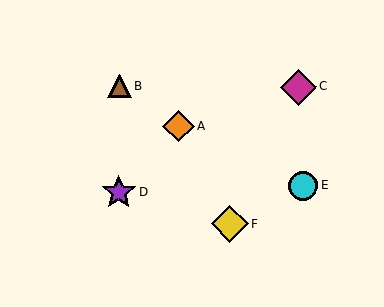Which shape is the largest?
The yellow diamond (labeled F) is the largest.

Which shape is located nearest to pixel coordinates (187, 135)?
The orange diamond (labeled A) at (178, 126) is nearest to that location.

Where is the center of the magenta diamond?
The center of the magenta diamond is at (298, 87).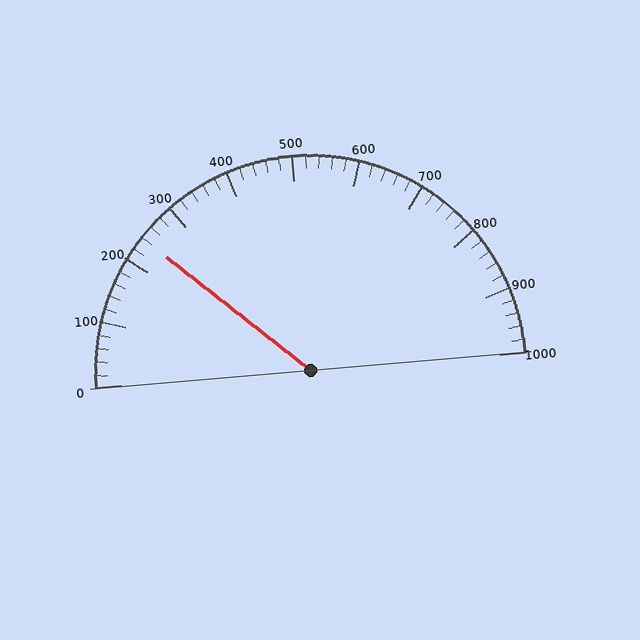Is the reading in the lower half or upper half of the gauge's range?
The reading is in the lower half of the range (0 to 1000).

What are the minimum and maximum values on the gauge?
The gauge ranges from 0 to 1000.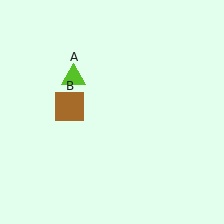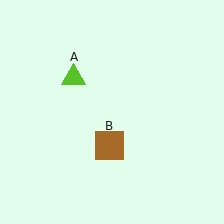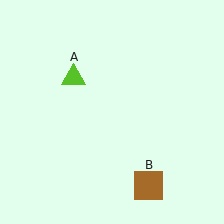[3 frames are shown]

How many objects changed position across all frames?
1 object changed position: brown square (object B).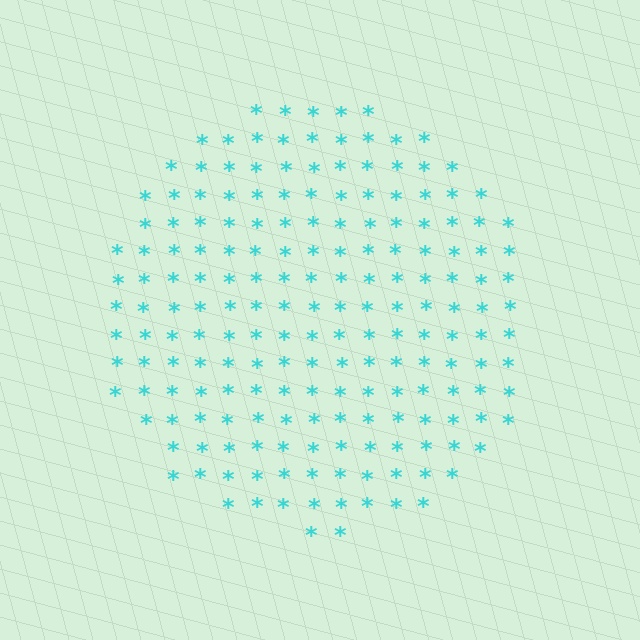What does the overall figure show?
The overall figure shows a circle.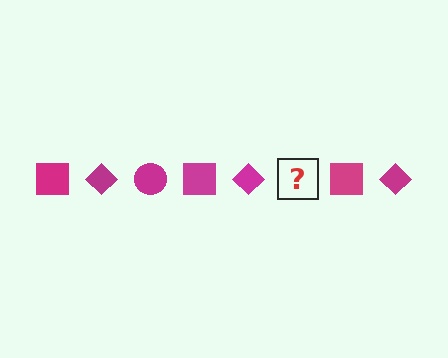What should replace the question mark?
The question mark should be replaced with a magenta circle.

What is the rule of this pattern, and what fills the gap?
The rule is that the pattern cycles through square, diamond, circle shapes in magenta. The gap should be filled with a magenta circle.